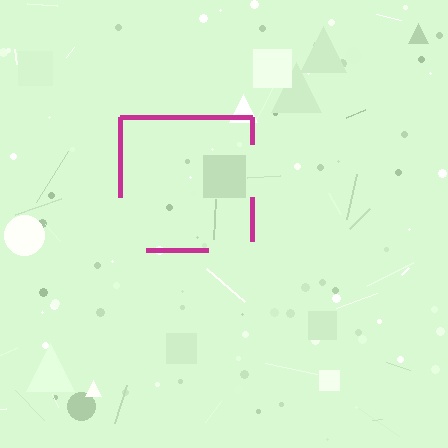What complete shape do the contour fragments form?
The contour fragments form a square.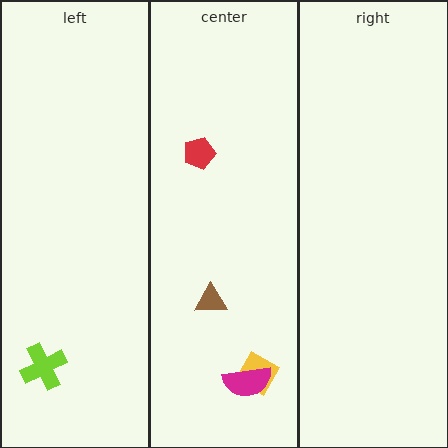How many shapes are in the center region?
4.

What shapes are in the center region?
The yellow diamond, the brown triangle, the red pentagon, the magenta semicircle.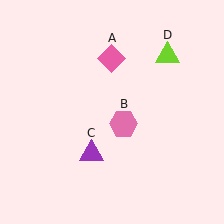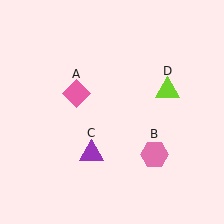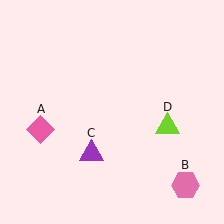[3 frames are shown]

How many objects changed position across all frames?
3 objects changed position: pink diamond (object A), pink hexagon (object B), lime triangle (object D).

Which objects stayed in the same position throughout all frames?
Purple triangle (object C) remained stationary.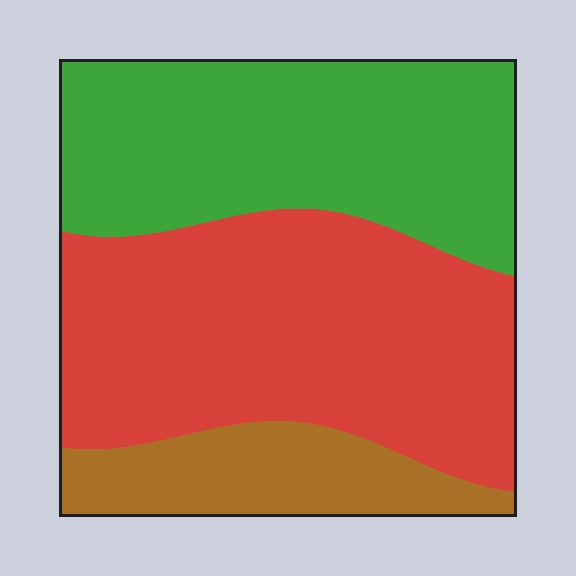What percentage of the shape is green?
Green takes up about three eighths (3/8) of the shape.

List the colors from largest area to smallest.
From largest to smallest: red, green, brown.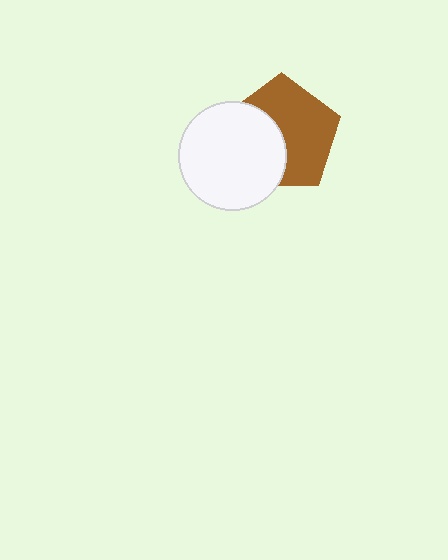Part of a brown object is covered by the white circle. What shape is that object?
It is a pentagon.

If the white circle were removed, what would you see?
You would see the complete brown pentagon.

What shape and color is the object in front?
The object in front is a white circle.